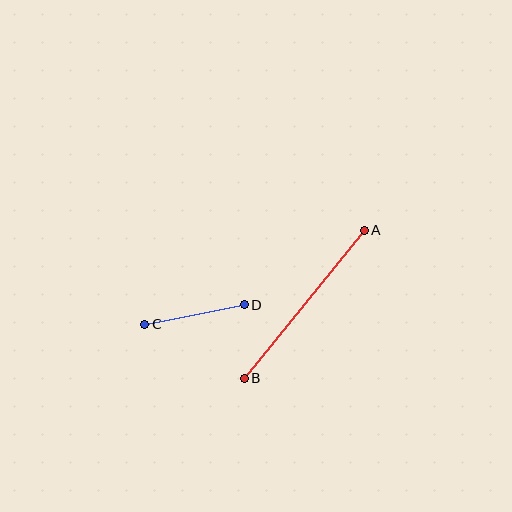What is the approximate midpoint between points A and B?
The midpoint is at approximately (304, 304) pixels.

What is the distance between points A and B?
The distance is approximately 191 pixels.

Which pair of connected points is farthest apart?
Points A and B are farthest apart.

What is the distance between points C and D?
The distance is approximately 102 pixels.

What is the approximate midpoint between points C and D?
The midpoint is at approximately (194, 314) pixels.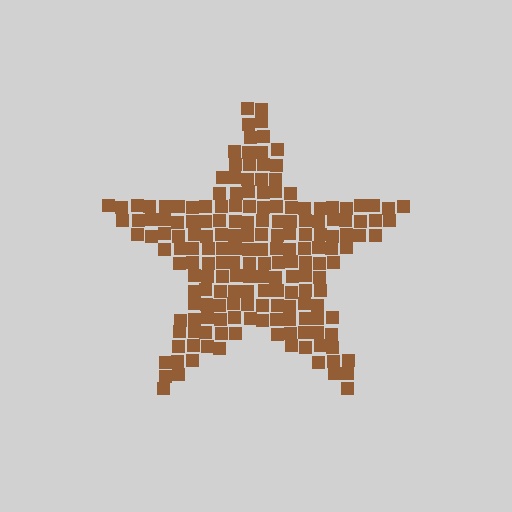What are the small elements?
The small elements are squares.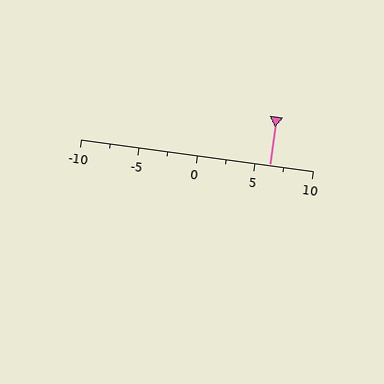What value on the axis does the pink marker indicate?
The marker indicates approximately 6.2.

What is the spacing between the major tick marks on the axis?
The major ticks are spaced 5 apart.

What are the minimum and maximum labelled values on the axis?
The axis runs from -10 to 10.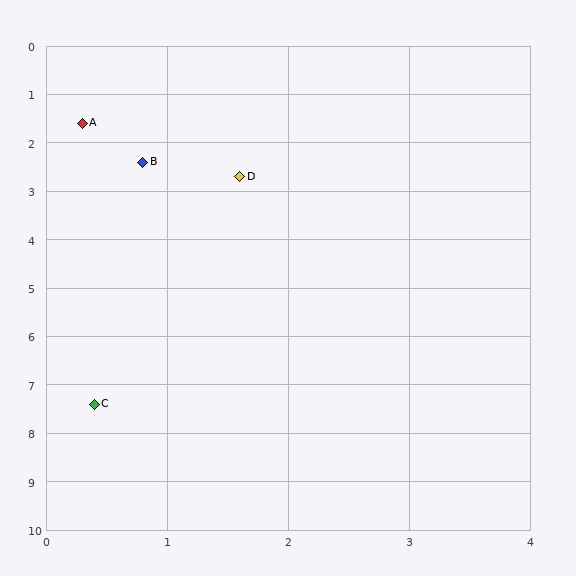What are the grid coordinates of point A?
Point A is at approximately (0.3, 1.6).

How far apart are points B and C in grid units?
Points B and C are about 5.0 grid units apart.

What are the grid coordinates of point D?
Point D is at approximately (1.6, 2.7).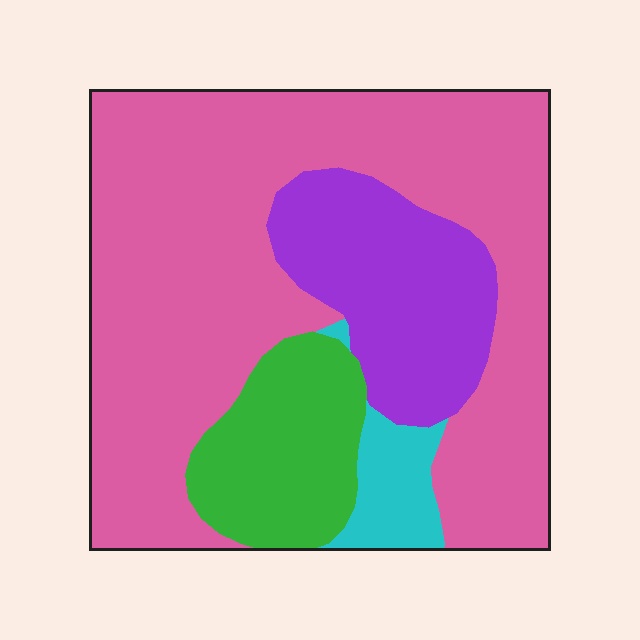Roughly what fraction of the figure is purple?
Purple covers about 20% of the figure.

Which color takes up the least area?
Cyan, at roughly 5%.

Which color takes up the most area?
Pink, at roughly 65%.